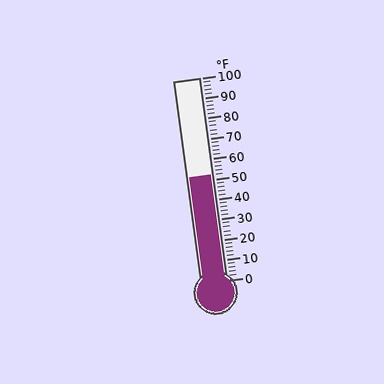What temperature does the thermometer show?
The thermometer shows approximately 52°F.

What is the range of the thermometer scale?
The thermometer scale ranges from 0°F to 100°F.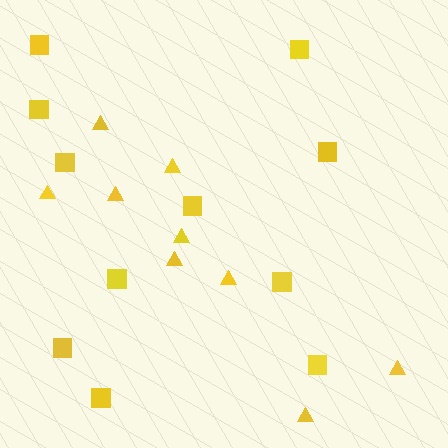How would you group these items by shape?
There are 2 groups: one group of squares (11) and one group of triangles (9).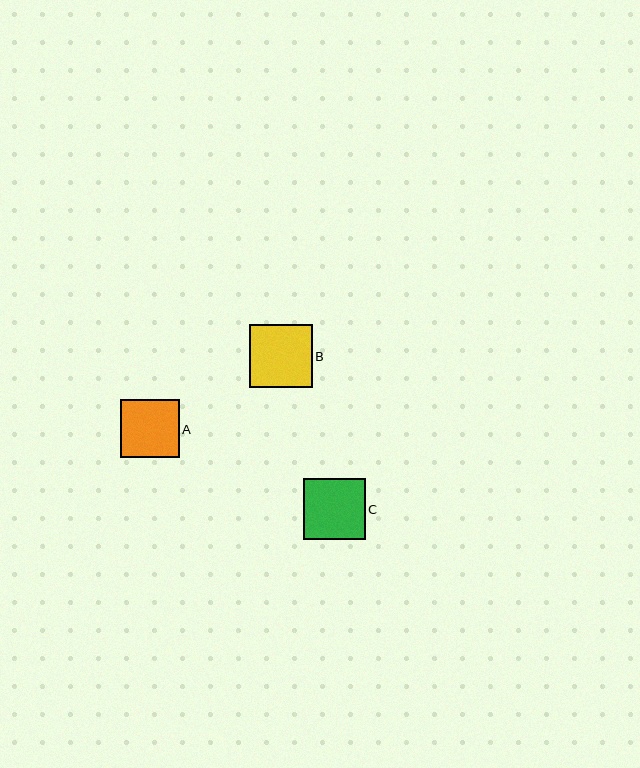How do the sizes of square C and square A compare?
Square C and square A are approximately the same size.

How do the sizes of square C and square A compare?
Square C and square A are approximately the same size.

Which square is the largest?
Square B is the largest with a size of approximately 63 pixels.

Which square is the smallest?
Square A is the smallest with a size of approximately 58 pixels.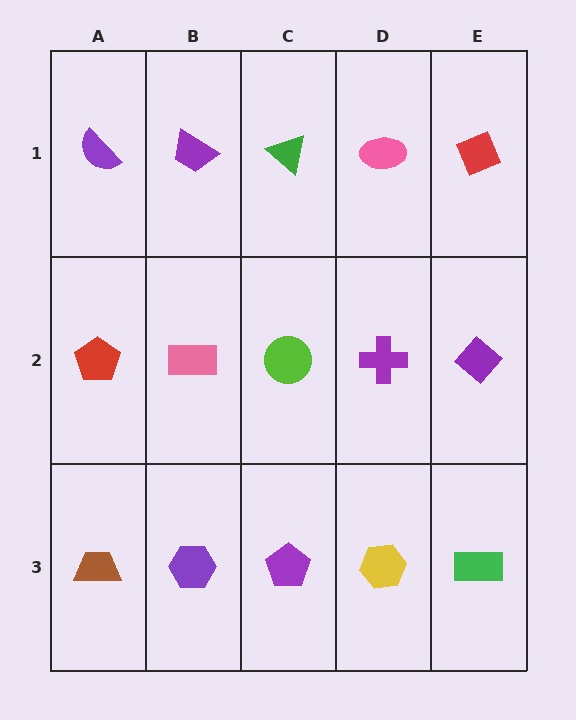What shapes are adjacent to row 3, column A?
A red pentagon (row 2, column A), a purple hexagon (row 3, column B).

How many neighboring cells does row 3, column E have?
2.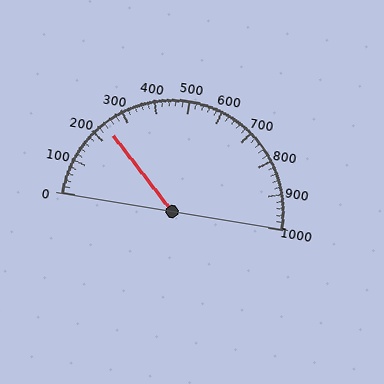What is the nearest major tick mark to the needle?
The nearest major tick mark is 200.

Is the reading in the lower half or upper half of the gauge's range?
The reading is in the lower half of the range (0 to 1000).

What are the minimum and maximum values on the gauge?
The gauge ranges from 0 to 1000.